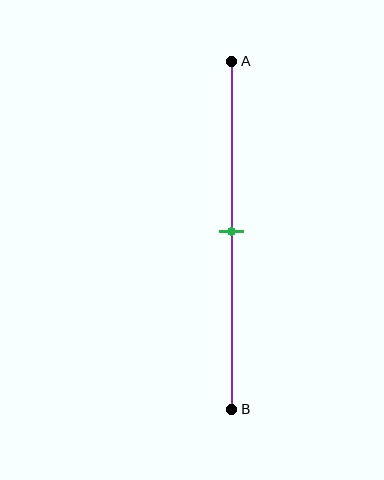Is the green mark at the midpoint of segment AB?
Yes, the mark is approximately at the midpoint.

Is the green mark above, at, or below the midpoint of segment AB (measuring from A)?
The green mark is approximately at the midpoint of segment AB.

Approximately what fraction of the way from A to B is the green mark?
The green mark is approximately 50% of the way from A to B.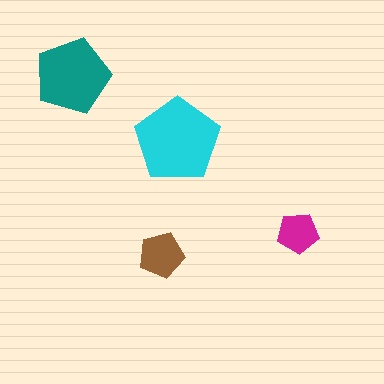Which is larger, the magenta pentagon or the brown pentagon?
The brown one.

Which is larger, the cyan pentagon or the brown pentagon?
The cyan one.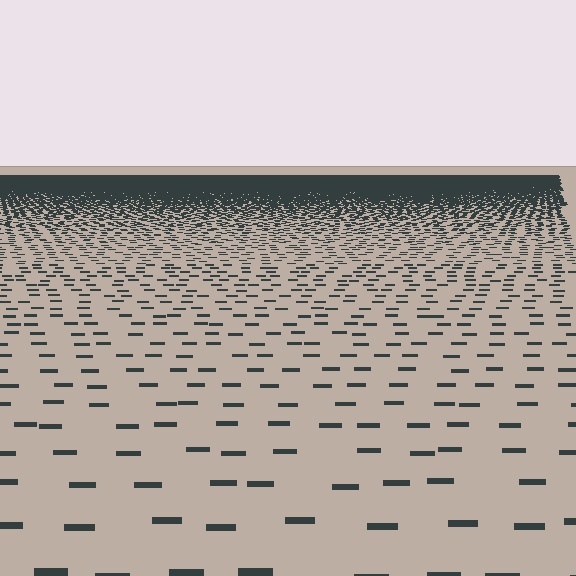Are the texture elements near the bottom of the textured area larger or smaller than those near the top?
Larger. Near the bottom, elements are closer to the viewer and appear at a bigger on-screen size.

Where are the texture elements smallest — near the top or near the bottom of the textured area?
Near the top.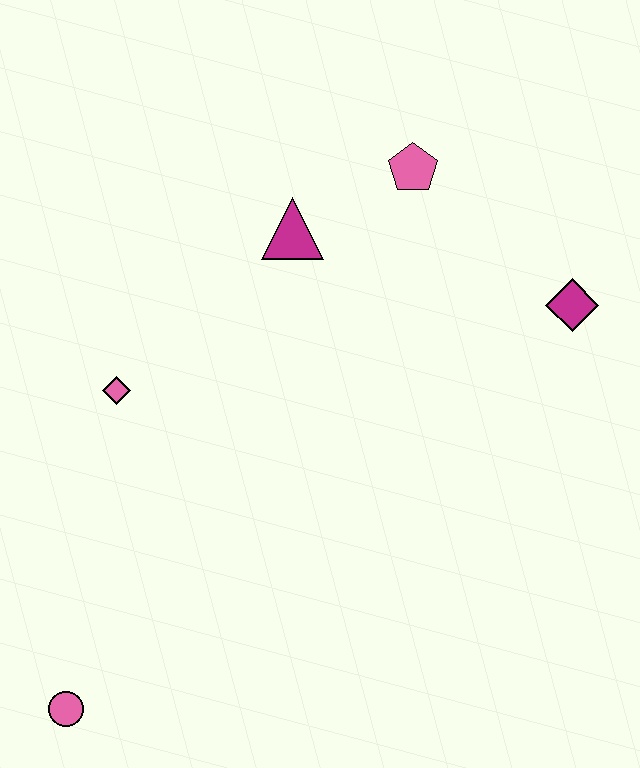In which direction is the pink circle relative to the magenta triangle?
The pink circle is below the magenta triangle.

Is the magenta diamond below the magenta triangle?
Yes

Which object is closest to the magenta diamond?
The pink pentagon is closest to the magenta diamond.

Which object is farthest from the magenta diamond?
The pink circle is farthest from the magenta diamond.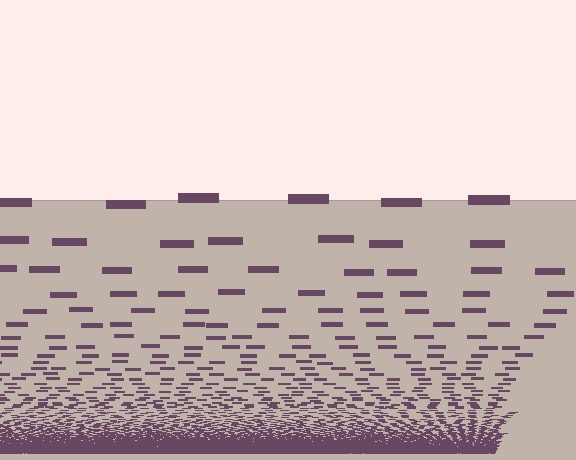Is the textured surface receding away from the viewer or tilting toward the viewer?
The surface appears to tilt toward the viewer. Texture elements get larger and sparser toward the top.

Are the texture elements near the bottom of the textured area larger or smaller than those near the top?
Smaller. The gradient is inverted — elements near the bottom are smaller and denser.